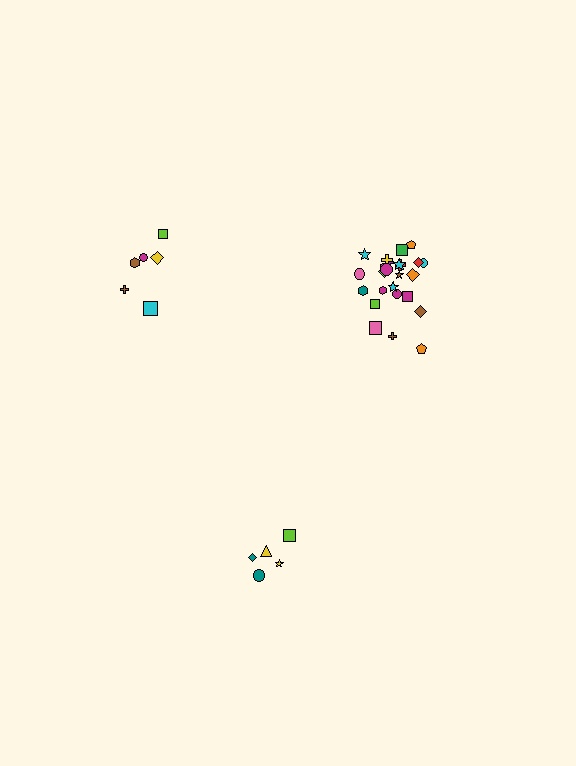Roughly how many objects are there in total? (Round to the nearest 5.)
Roughly 35 objects in total.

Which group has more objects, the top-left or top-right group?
The top-right group.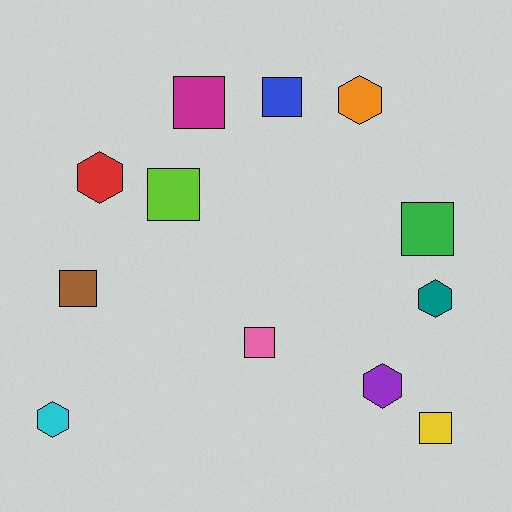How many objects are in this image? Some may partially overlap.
There are 12 objects.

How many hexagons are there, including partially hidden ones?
There are 5 hexagons.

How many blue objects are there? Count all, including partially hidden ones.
There is 1 blue object.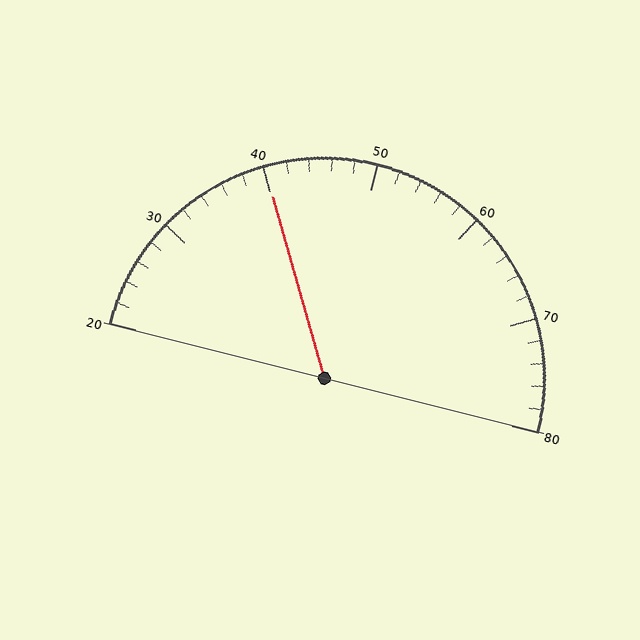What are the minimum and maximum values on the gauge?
The gauge ranges from 20 to 80.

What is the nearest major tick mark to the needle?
The nearest major tick mark is 40.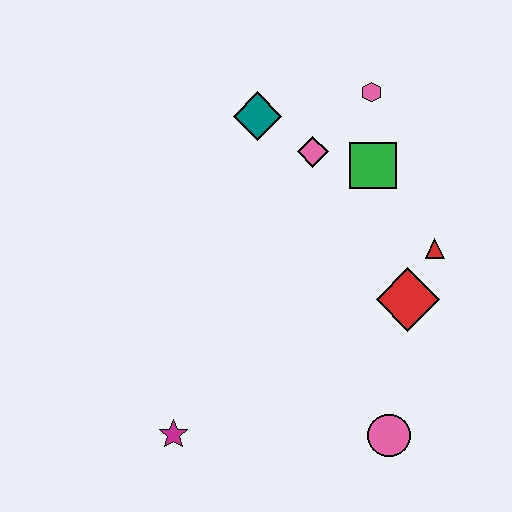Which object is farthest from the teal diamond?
The pink circle is farthest from the teal diamond.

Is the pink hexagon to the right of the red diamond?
No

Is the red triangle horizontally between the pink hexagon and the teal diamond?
No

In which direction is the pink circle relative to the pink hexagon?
The pink circle is below the pink hexagon.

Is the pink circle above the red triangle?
No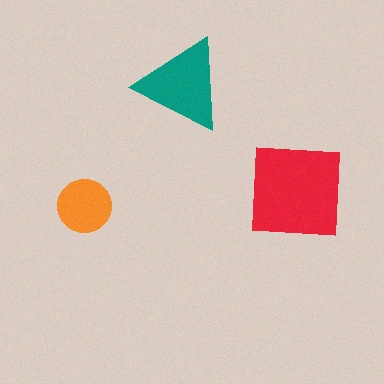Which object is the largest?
The red square.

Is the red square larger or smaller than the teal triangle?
Larger.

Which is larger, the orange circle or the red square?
The red square.